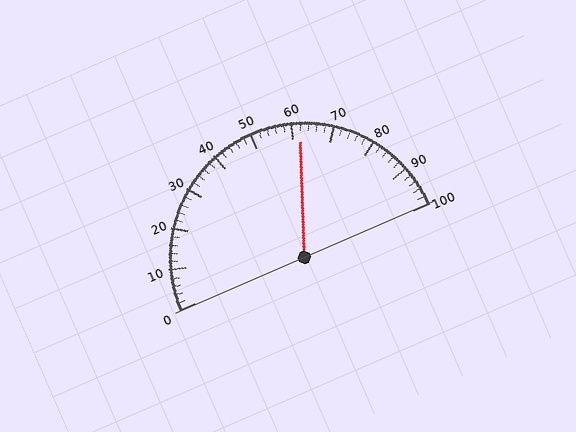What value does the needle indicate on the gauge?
The needle indicates approximately 62.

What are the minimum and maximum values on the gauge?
The gauge ranges from 0 to 100.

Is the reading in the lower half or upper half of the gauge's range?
The reading is in the upper half of the range (0 to 100).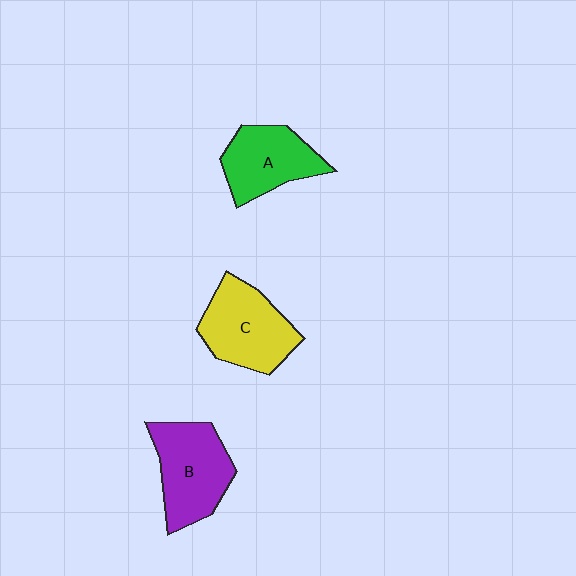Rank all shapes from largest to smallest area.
From largest to smallest: B (purple), C (yellow), A (green).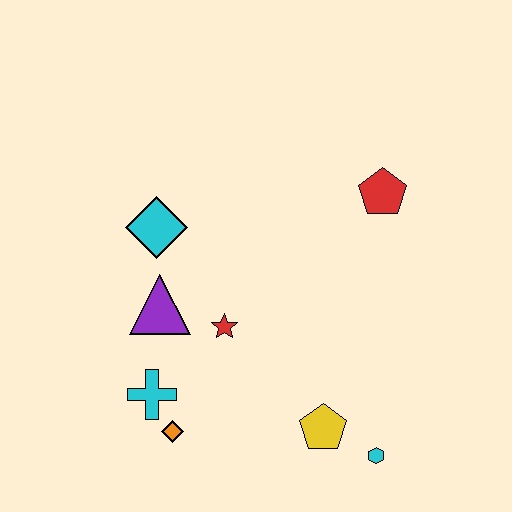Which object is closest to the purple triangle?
The red star is closest to the purple triangle.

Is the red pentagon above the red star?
Yes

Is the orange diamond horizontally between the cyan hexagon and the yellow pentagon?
No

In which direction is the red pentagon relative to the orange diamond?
The red pentagon is above the orange diamond.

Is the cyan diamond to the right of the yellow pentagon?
No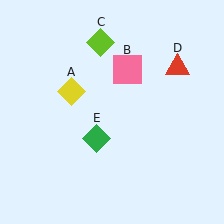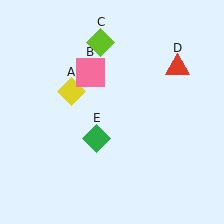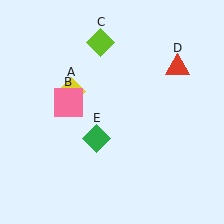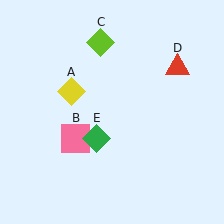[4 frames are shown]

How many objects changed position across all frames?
1 object changed position: pink square (object B).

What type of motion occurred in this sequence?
The pink square (object B) rotated counterclockwise around the center of the scene.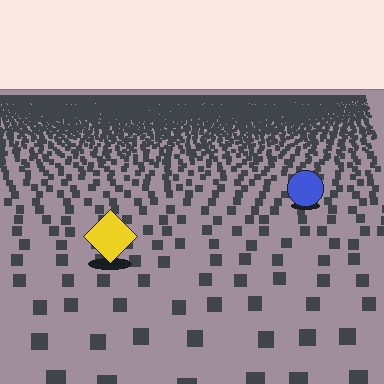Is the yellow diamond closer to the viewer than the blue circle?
Yes. The yellow diamond is closer — you can tell from the texture gradient: the ground texture is coarser near it.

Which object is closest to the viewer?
The yellow diamond is closest. The texture marks near it are larger and more spread out.